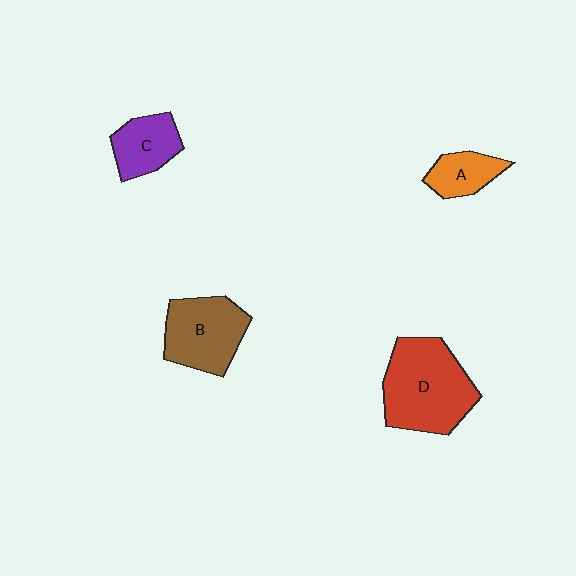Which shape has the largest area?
Shape D (red).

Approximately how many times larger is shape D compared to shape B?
Approximately 1.4 times.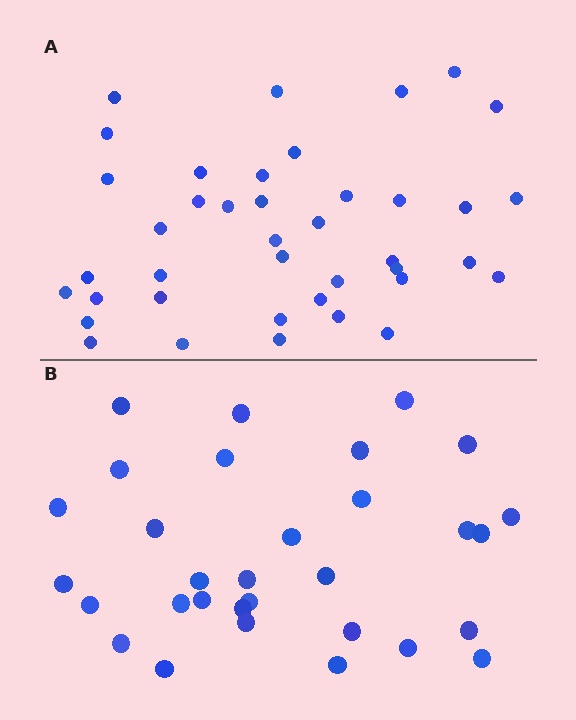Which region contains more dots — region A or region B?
Region A (the top region) has more dots.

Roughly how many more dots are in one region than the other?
Region A has roughly 8 or so more dots than region B.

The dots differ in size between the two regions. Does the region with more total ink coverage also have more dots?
No. Region B has more total ink coverage because its dots are larger, but region A actually contains more individual dots. Total area can be misleading — the number of items is what matters here.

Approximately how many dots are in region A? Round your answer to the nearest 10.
About 40 dots.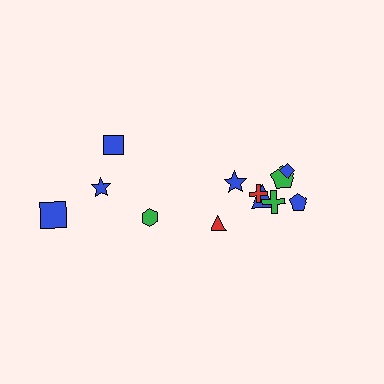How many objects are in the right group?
There are 8 objects.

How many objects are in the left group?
There are 4 objects.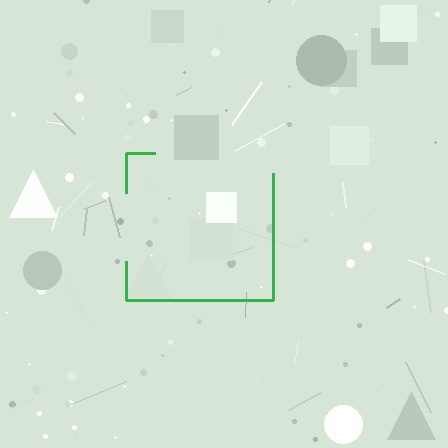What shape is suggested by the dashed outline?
The dashed outline suggests a square.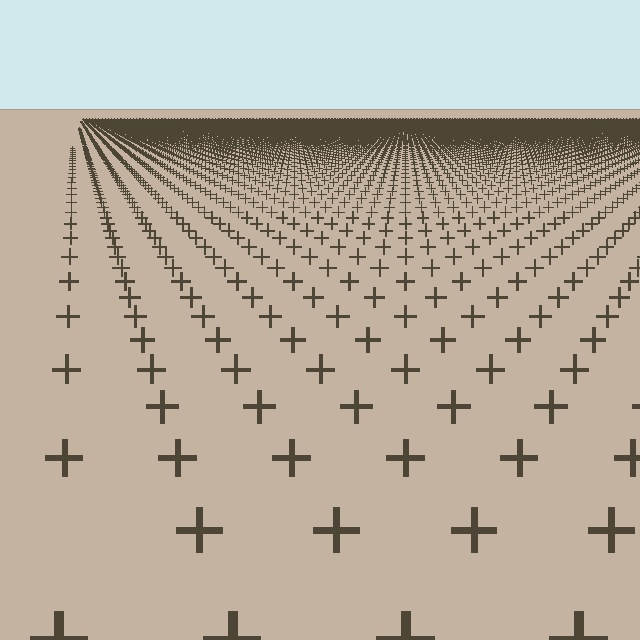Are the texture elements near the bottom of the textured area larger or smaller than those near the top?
Larger. Near the bottom, elements are closer to the viewer and appear at a bigger on-screen size.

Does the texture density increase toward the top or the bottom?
Density increases toward the top.